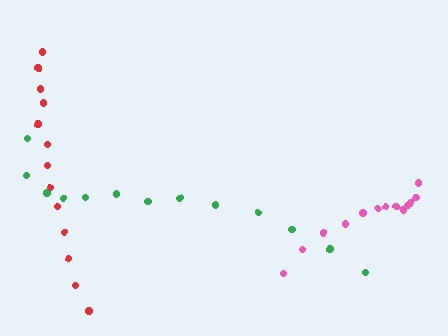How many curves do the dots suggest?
There are 3 distinct paths.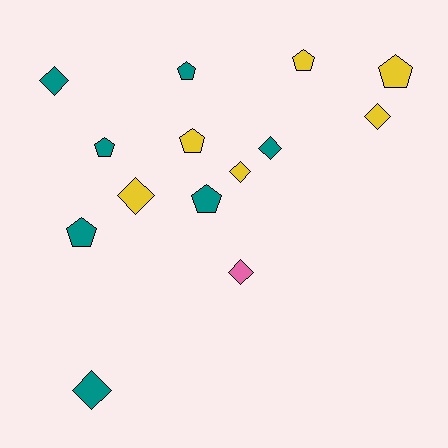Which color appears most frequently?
Teal, with 7 objects.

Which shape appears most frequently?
Pentagon, with 7 objects.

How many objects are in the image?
There are 14 objects.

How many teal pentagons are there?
There are 4 teal pentagons.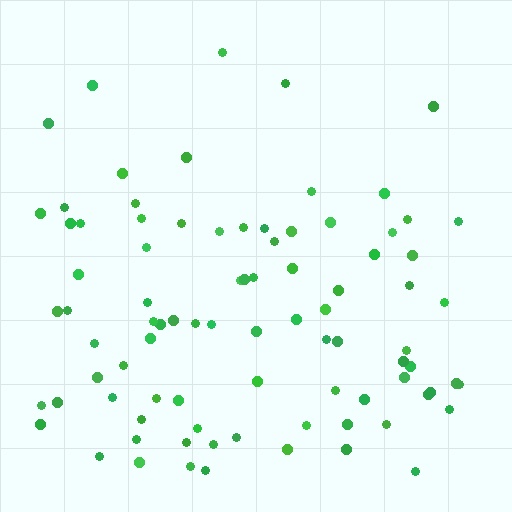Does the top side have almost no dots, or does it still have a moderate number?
Still a moderate number, just noticeably fewer than the bottom.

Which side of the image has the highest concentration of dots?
The bottom.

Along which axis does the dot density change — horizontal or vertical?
Vertical.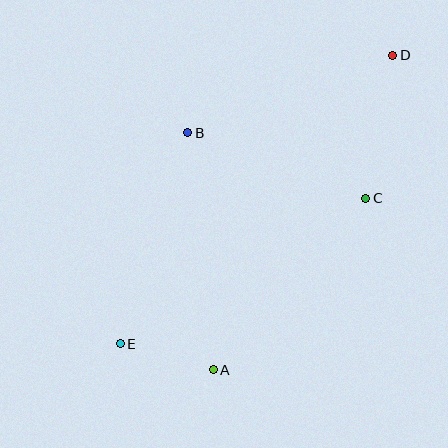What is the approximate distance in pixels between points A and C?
The distance between A and C is approximately 230 pixels.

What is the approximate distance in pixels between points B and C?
The distance between B and C is approximately 190 pixels.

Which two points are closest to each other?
Points A and E are closest to each other.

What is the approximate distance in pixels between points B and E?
The distance between B and E is approximately 221 pixels.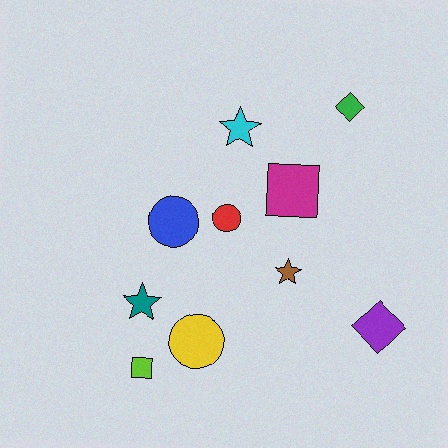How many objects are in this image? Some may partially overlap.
There are 10 objects.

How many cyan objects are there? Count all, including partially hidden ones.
There is 1 cyan object.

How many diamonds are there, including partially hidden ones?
There are 2 diamonds.